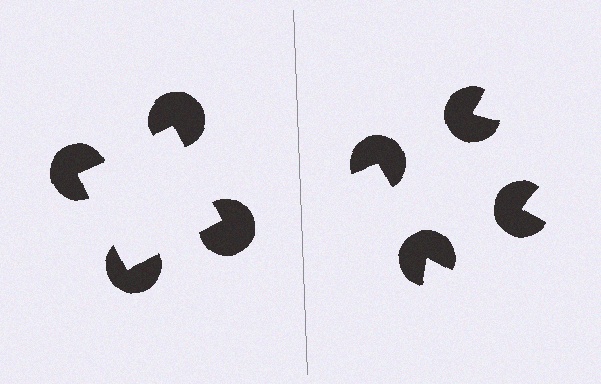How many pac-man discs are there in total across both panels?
8 — 4 on each side.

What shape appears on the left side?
An illusory square.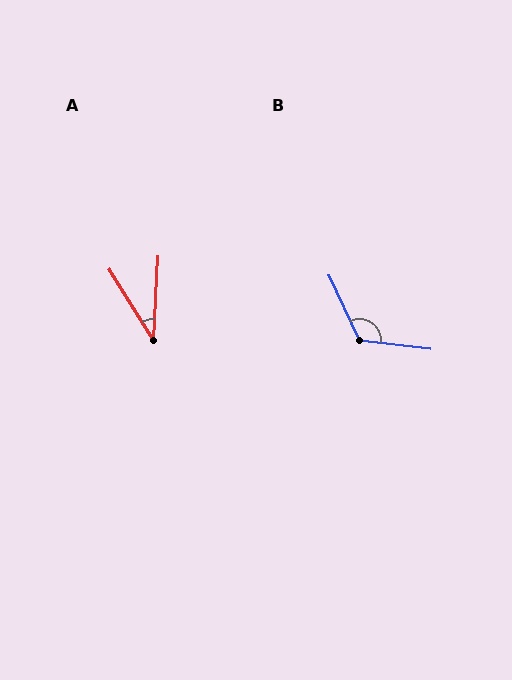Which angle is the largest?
B, at approximately 122 degrees.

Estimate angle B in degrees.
Approximately 122 degrees.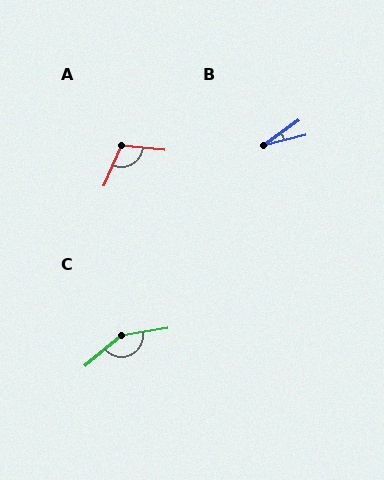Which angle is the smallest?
B, at approximately 22 degrees.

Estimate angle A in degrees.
Approximately 108 degrees.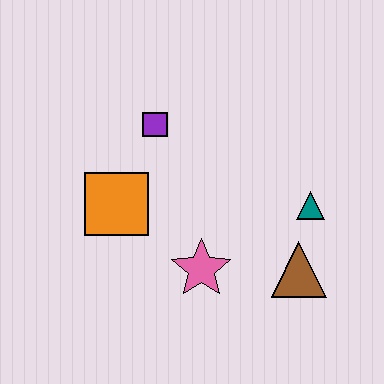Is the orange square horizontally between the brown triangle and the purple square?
No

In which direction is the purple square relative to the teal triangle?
The purple square is to the left of the teal triangle.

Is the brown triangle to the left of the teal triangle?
Yes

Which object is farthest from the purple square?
The brown triangle is farthest from the purple square.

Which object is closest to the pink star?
The brown triangle is closest to the pink star.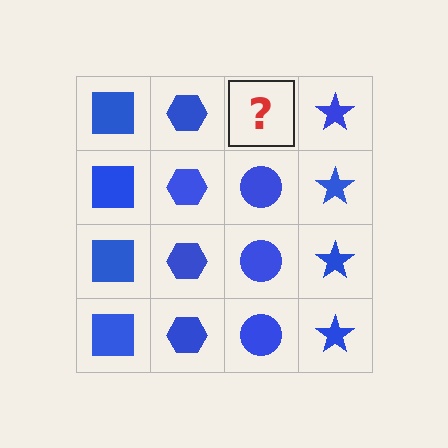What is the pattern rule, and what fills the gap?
The rule is that each column has a consistent shape. The gap should be filled with a blue circle.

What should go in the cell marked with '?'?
The missing cell should contain a blue circle.